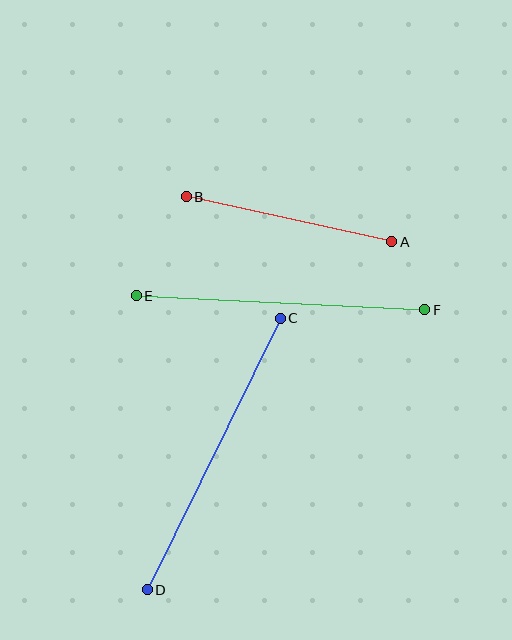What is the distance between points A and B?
The distance is approximately 210 pixels.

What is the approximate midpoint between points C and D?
The midpoint is at approximately (214, 454) pixels.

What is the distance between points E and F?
The distance is approximately 289 pixels.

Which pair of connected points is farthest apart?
Points C and D are farthest apart.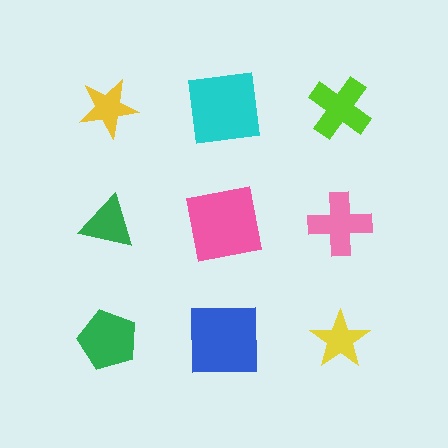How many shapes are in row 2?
3 shapes.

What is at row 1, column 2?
A cyan square.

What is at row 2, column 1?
A green triangle.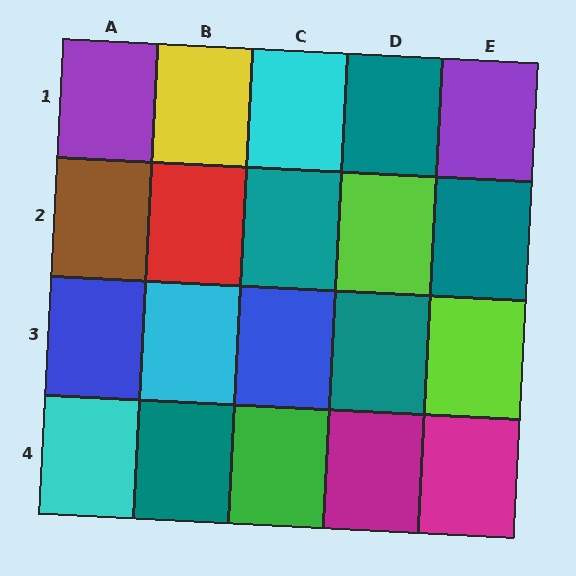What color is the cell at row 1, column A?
Purple.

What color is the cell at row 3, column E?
Lime.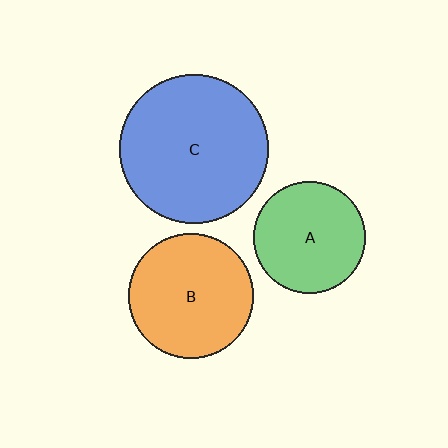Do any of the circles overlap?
No, none of the circles overlap.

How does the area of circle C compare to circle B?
Approximately 1.4 times.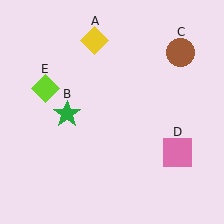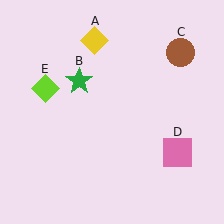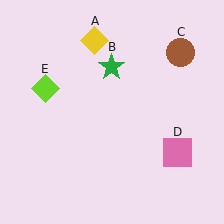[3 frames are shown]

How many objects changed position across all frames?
1 object changed position: green star (object B).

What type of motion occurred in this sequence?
The green star (object B) rotated clockwise around the center of the scene.